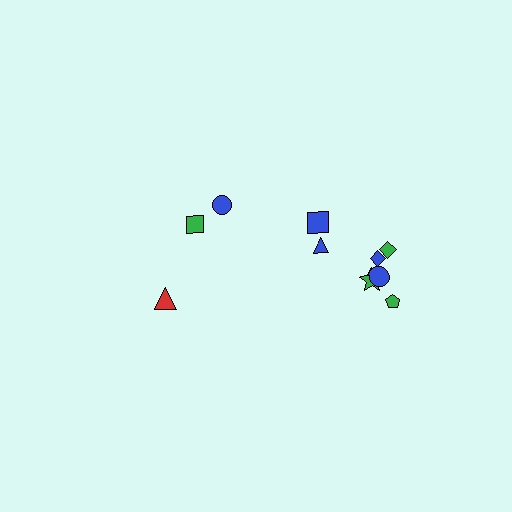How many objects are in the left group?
There are 3 objects.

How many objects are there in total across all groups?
There are 10 objects.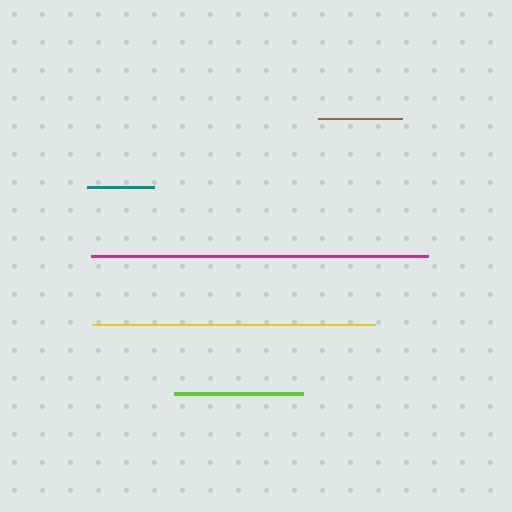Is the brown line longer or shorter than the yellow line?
The yellow line is longer than the brown line.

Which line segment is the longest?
The magenta line is the longest at approximately 337 pixels.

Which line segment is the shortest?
The teal line is the shortest at approximately 68 pixels.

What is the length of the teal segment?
The teal segment is approximately 68 pixels long.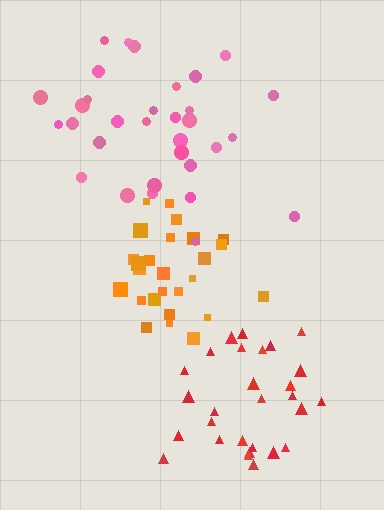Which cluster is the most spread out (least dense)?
Pink.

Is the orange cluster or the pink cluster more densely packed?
Orange.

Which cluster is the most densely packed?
Orange.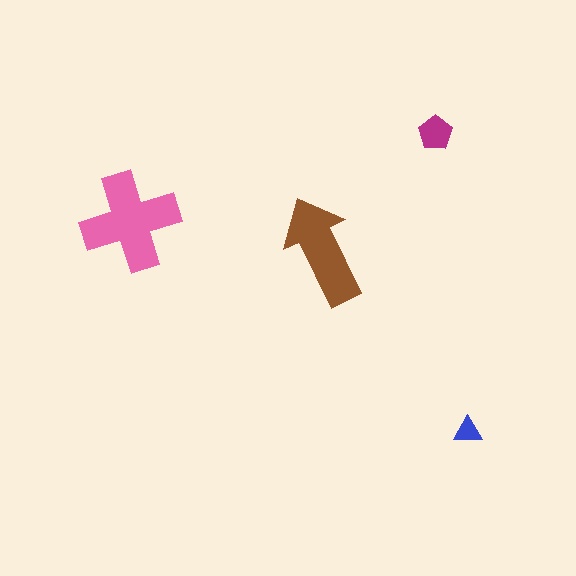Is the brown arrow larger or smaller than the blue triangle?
Larger.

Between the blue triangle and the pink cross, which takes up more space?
The pink cross.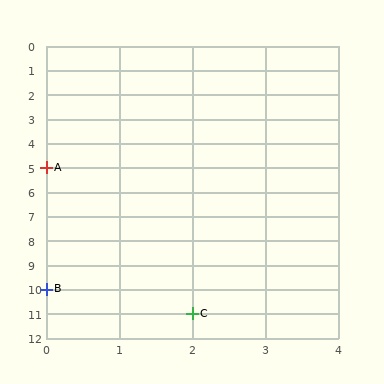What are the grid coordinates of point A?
Point A is at grid coordinates (0, 5).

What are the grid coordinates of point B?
Point B is at grid coordinates (0, 10).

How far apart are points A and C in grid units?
Points A and C are 2 columns and 6 rows apart (about 6.3 grid units diagonally).